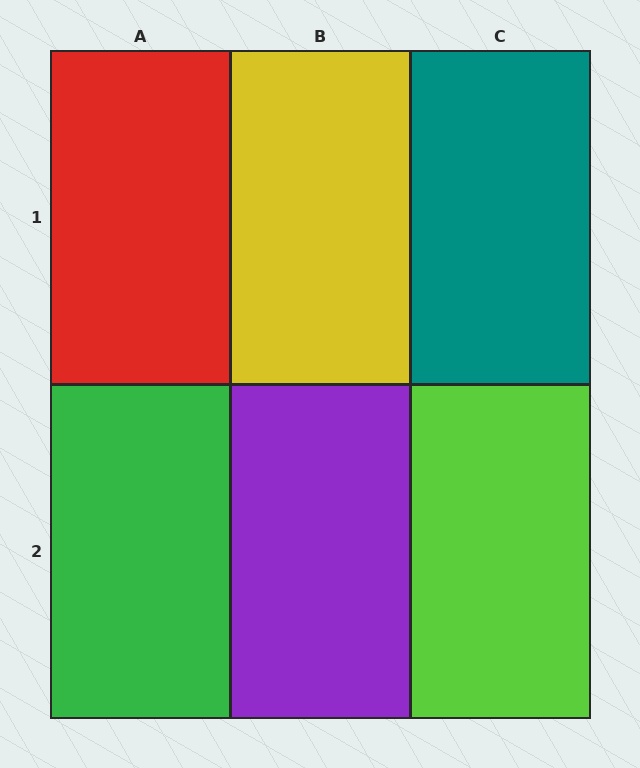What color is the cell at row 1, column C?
Teal.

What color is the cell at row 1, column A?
Red.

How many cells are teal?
1 cell is teal.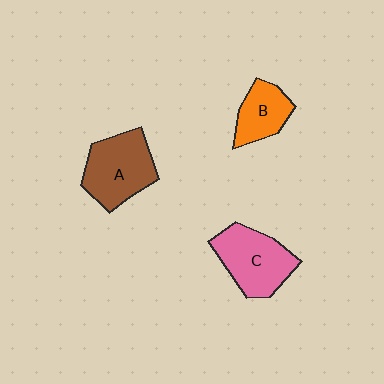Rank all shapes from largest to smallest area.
From largest to smallest: A (brown), C (pink), B (orange).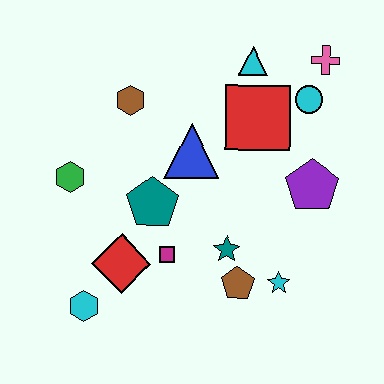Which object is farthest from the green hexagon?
The pink cross is farthest from the green hexagon.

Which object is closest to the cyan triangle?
The red square is closest to the cyan triangle.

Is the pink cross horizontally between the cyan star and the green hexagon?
No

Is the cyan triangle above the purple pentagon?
Yes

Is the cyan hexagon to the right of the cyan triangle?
No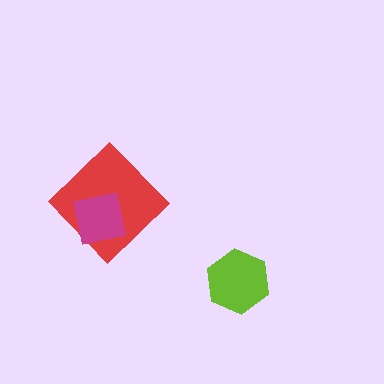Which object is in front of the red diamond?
The magenta square is in front of the red diamond.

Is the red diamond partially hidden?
Yes, it is partially covered by another shape.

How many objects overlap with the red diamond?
1 object overlaps with the red diamond.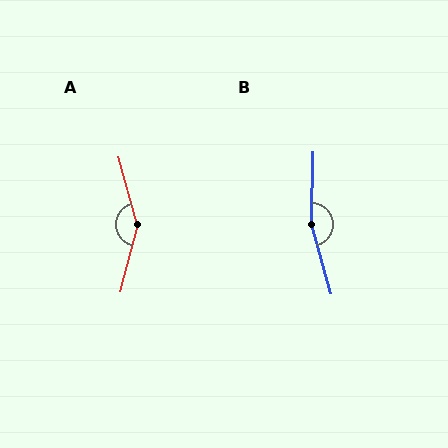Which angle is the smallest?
A, at approximately 150 degrees.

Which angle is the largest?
B, at approximately 163 degrees.